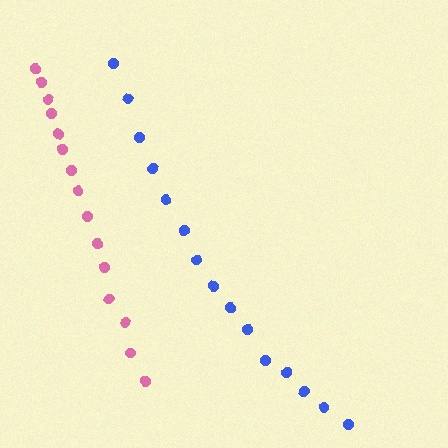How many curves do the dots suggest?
There are 2 distinct paths.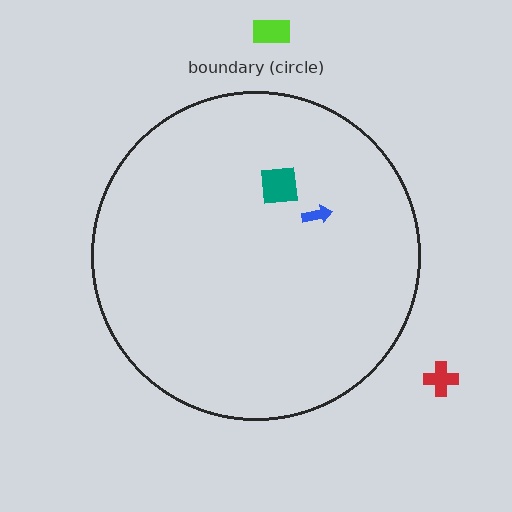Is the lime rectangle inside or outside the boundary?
Outside.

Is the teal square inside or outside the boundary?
Inside.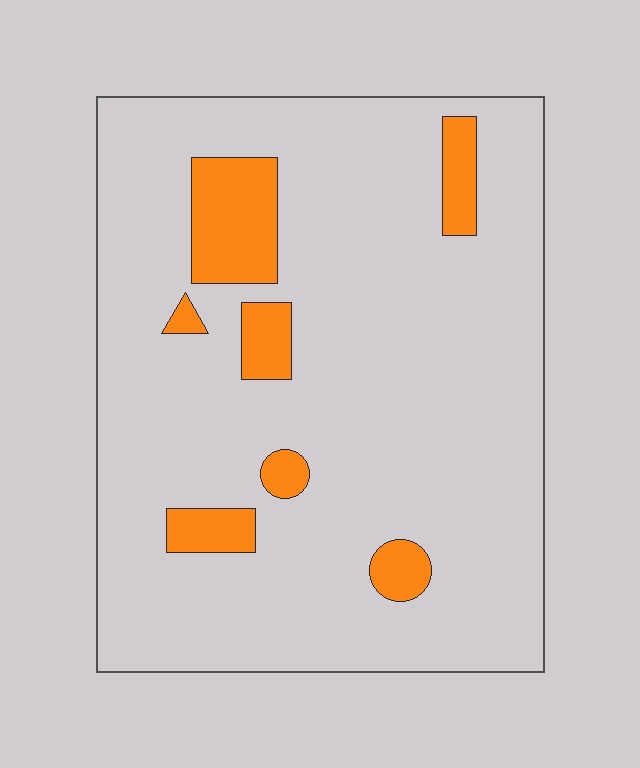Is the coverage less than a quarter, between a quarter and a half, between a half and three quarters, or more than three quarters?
Less than a quarter.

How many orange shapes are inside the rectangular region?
7.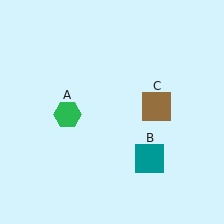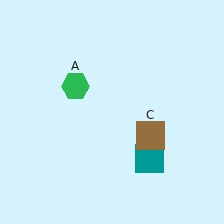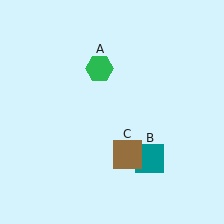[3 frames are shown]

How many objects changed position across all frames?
2 objects changed position: green hexagon (object A), brown square (object C).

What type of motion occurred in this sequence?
The green hexagon (object A), brown square (object C) rotated clockwise around the center of the scene.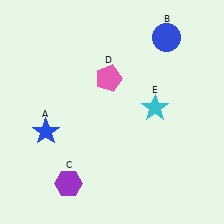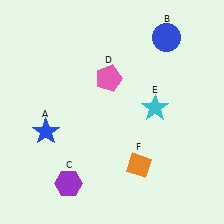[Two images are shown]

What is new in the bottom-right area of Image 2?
An orange diamond (F) was added in the bottom-right area of Image 2.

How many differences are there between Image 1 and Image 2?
There is 1 difference between the two images.